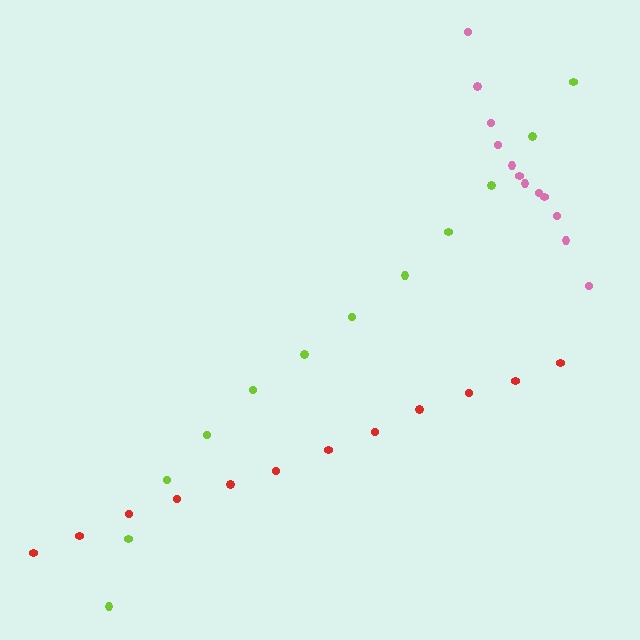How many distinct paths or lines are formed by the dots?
There are 3 distinct paths.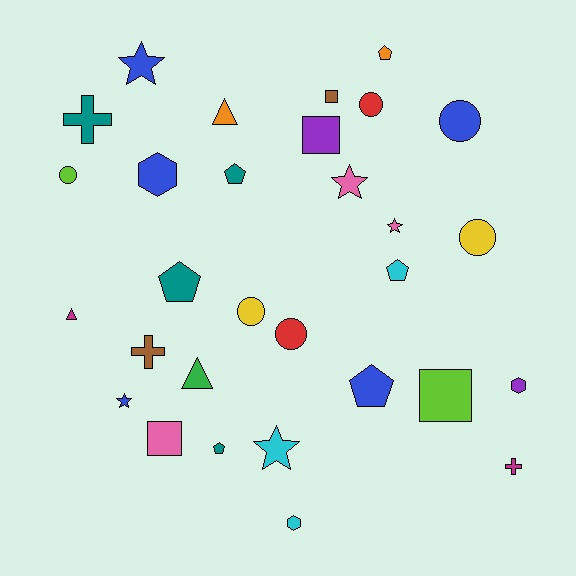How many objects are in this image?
There are 30 objects.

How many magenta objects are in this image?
There are 2 magenta objects.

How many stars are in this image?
There are 5 stars.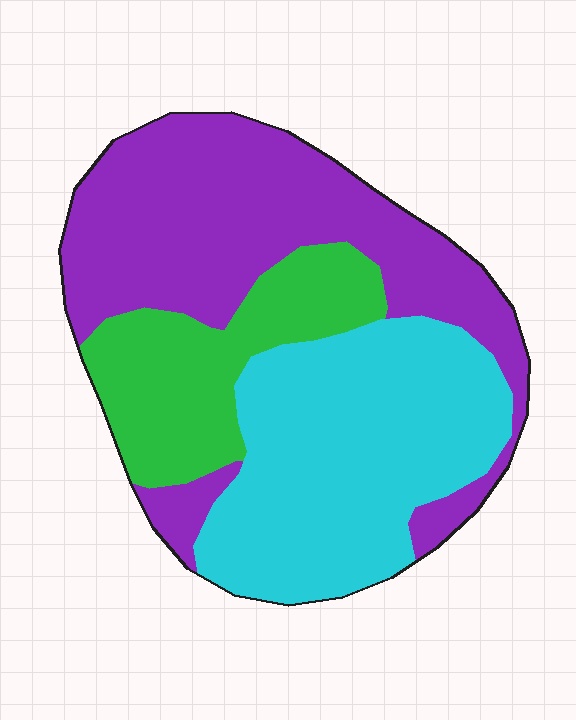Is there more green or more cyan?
Cyan.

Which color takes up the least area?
Green, at roughly 20%.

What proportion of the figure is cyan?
Cyan covers roughly 40% of the figure.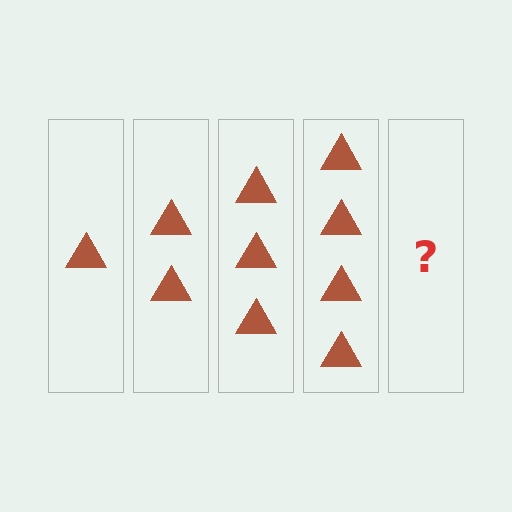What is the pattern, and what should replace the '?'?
The pattern is that each step adds one more triangle. The '?' should be 5 triangles.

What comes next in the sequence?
The next element should be 5 triangles.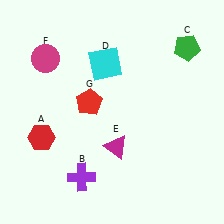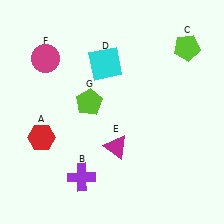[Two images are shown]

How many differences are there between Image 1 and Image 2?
There are 2 differences between the two images.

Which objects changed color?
C changed from green to lime. G changed from red to lime.